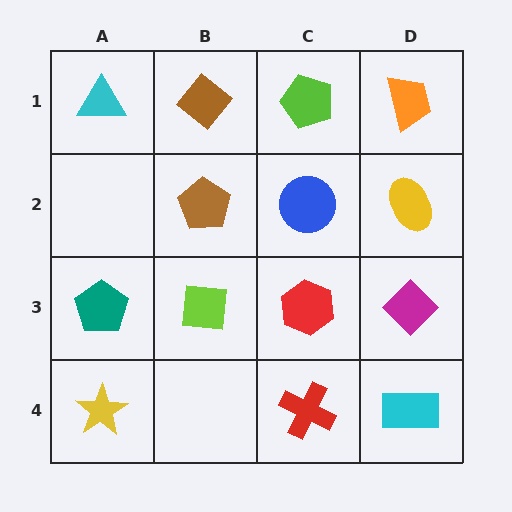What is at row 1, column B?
A brown diamond.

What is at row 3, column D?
A magenta diamond.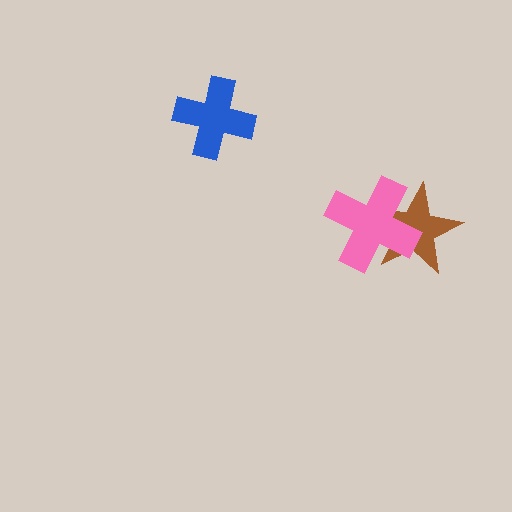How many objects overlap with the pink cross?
1 object overlaps with the pink cross.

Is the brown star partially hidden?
Yes, it is partially covered by another shape.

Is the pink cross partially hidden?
No, no other shape covers it.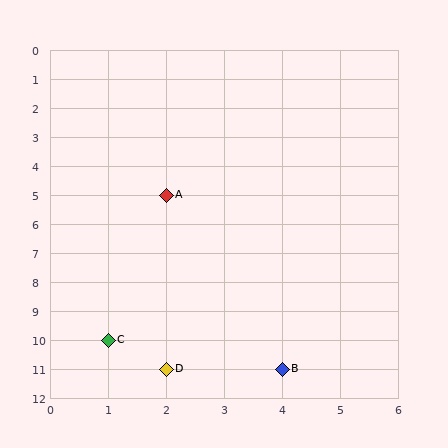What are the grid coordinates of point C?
Point C is at grid coordinates (1, 10).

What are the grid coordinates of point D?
Point D is at grid coordinates (2, 11).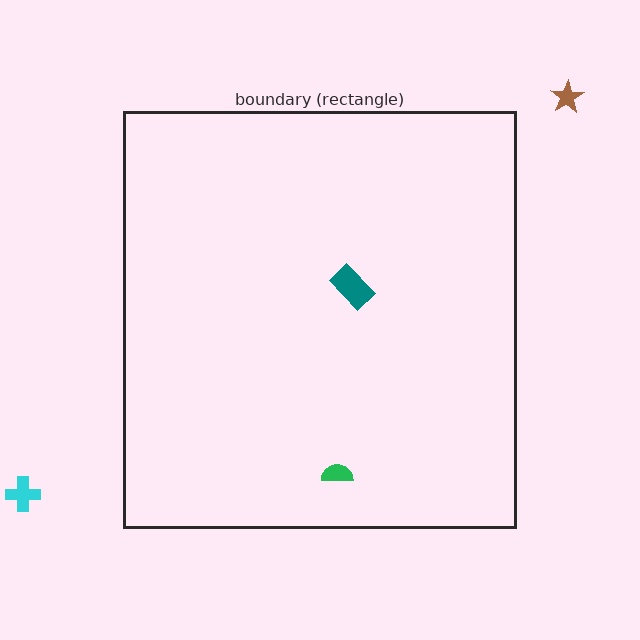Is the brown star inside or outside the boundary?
Outside.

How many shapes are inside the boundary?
2 inside, 2 outside.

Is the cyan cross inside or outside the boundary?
Outside.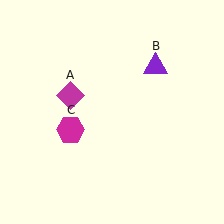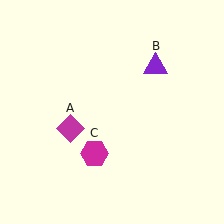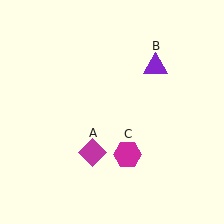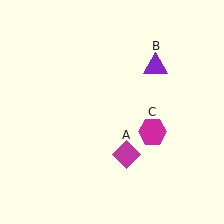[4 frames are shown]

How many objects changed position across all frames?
2 objects changed position: magenta diamond (object A), magenta hexagon (object C).